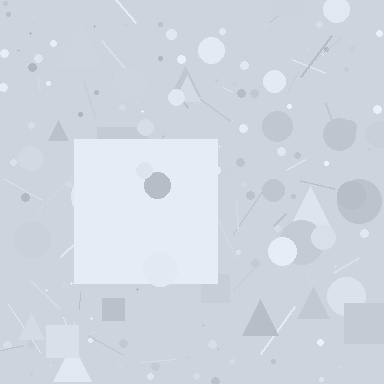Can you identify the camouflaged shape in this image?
The camouflaged shape is a square.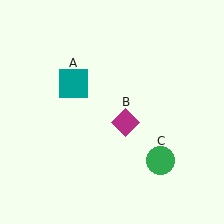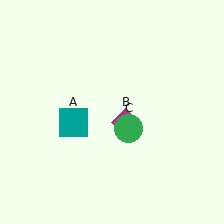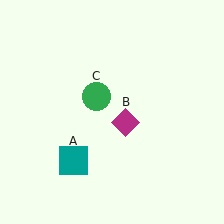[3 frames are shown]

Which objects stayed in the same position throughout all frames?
Magenta diamond (object B) remained stationary.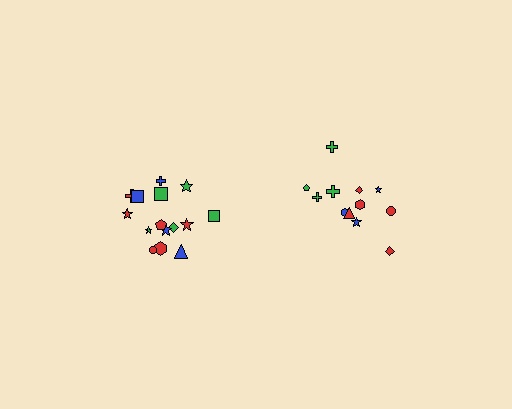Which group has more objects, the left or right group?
The left group.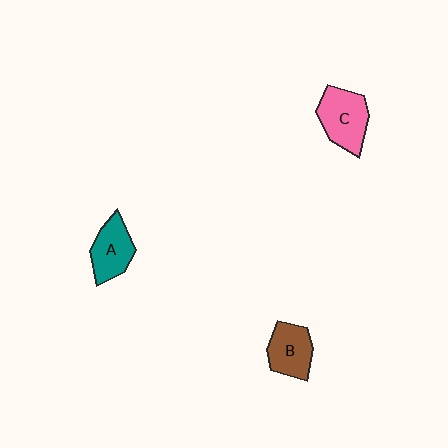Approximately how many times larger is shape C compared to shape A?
Approximately 1.2 times.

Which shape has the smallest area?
Shape B (brown).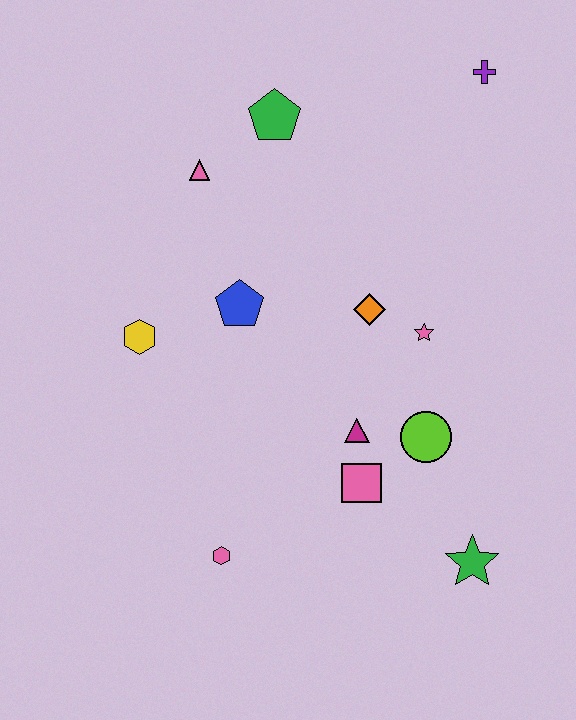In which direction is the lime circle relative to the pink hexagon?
The lime circle is to the right of the pink hexagon.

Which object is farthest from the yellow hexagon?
The purple cross is farthest from the yellow hexagon.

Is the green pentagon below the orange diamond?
No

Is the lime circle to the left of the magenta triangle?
No